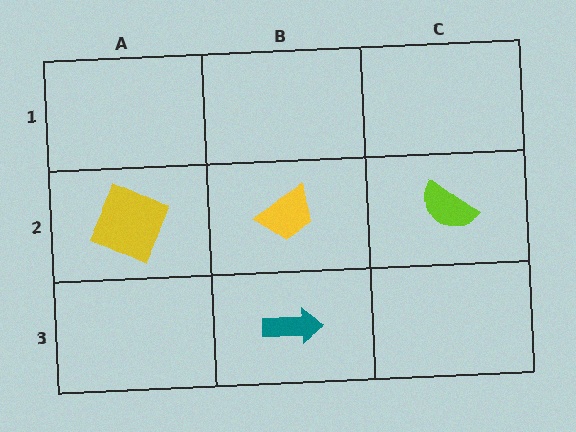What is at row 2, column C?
A lime semicircle.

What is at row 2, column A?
A yellow square.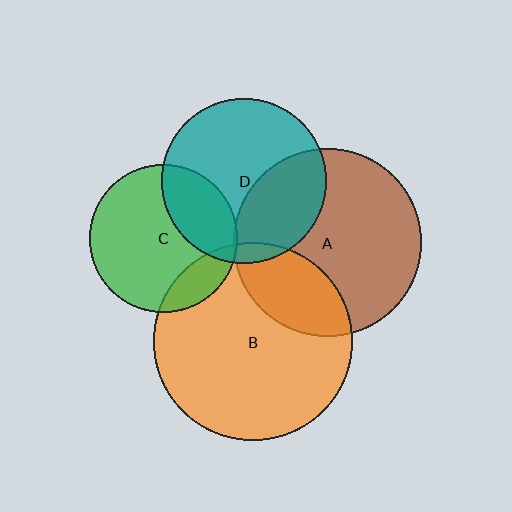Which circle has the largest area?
Circle B (orange).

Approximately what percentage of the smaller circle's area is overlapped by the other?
Approximately 25%.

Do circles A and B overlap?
Yes.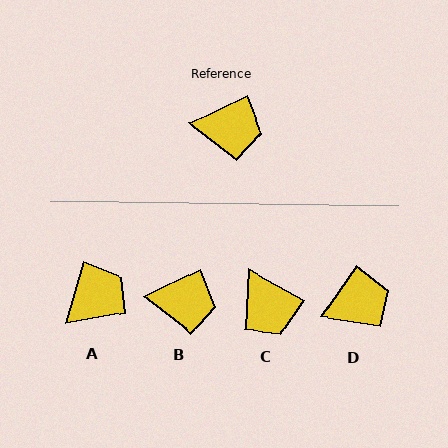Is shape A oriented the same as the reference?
No, it is off by about 48 degrees.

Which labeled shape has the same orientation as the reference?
B.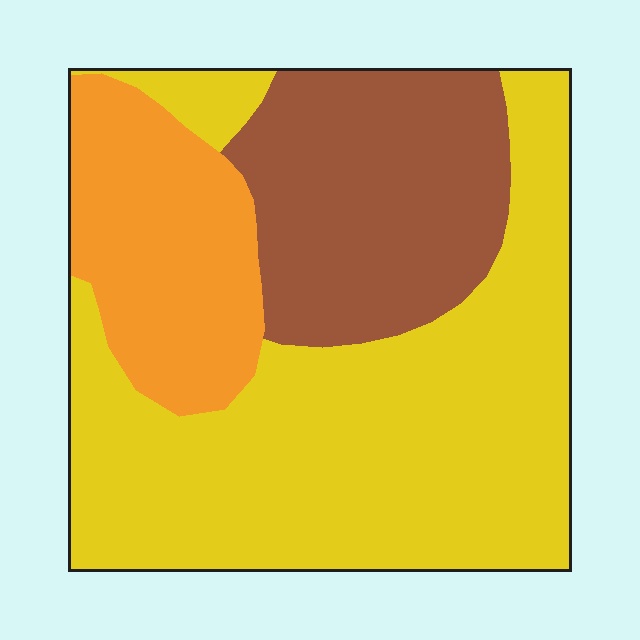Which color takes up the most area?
Yellow, at roughly 55%.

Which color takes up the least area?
Orange, at roughly 20%.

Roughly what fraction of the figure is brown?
Brown covers around 25% of the figure.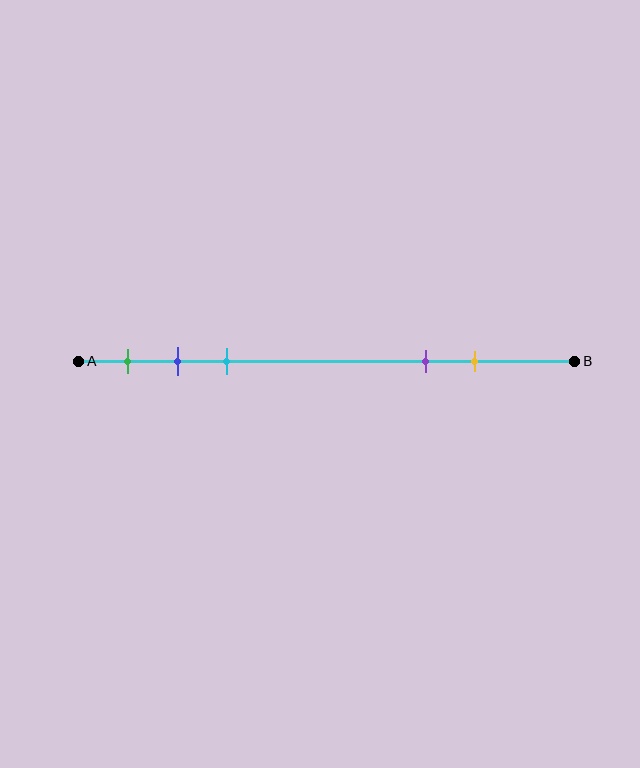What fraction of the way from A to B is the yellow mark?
The yellow mark is approximately 80% (0.8) of the way from A to B.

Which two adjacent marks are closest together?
The blue and cyan marks are the closest adjacent pair.